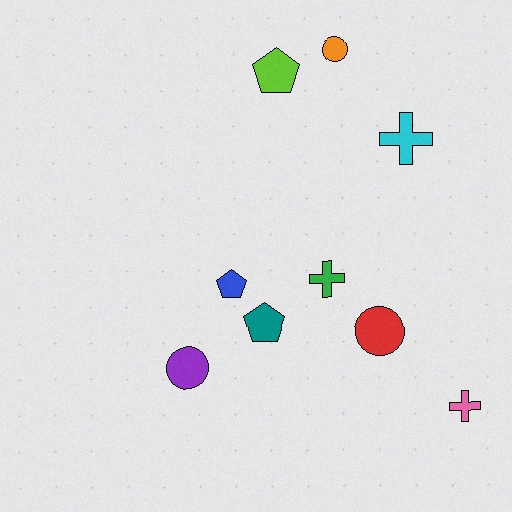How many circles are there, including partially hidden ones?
There are 3 circles.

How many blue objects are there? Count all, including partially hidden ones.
There is 1 blue object.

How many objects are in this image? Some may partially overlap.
There are 9 objects.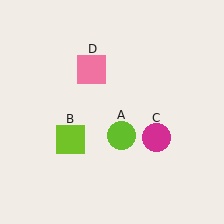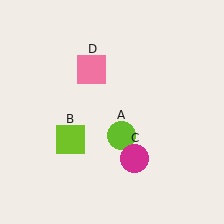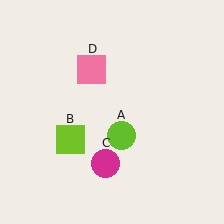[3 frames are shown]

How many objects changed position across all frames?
1 object changed position: magenta circle (object C).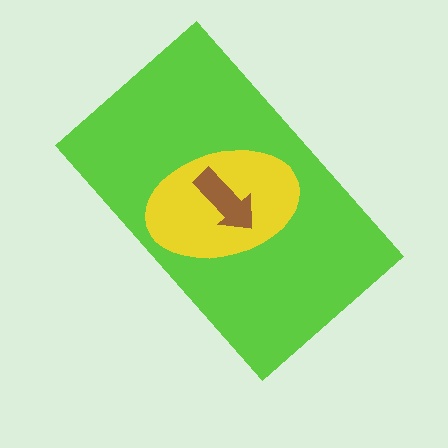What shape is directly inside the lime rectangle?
The yellow ellipse.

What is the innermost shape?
The brown arrow.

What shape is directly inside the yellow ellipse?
The brown arrow.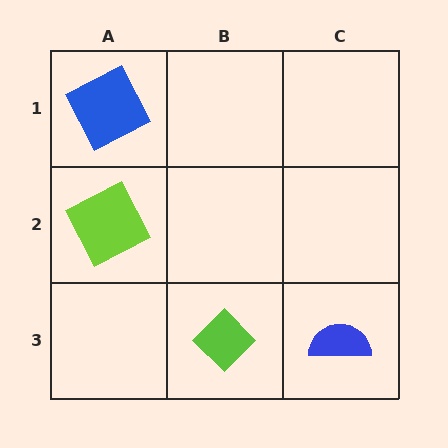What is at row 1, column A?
A blue square.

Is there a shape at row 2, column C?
No, that cell is empty.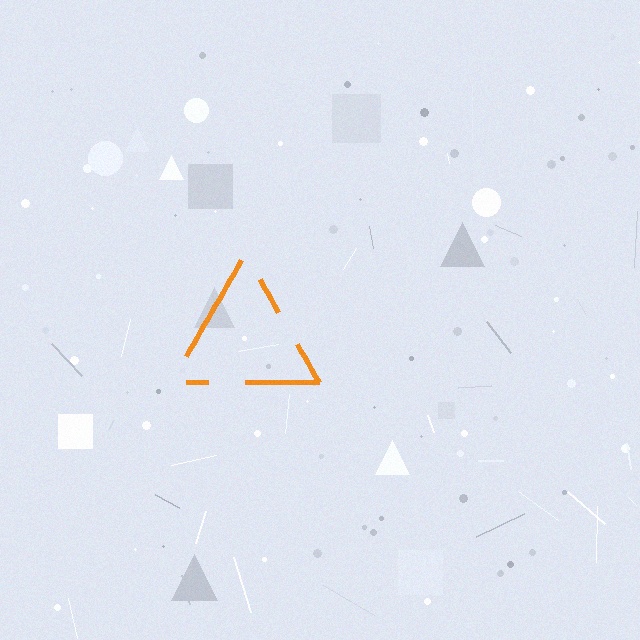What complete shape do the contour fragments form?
The contour fragments form a triangle.